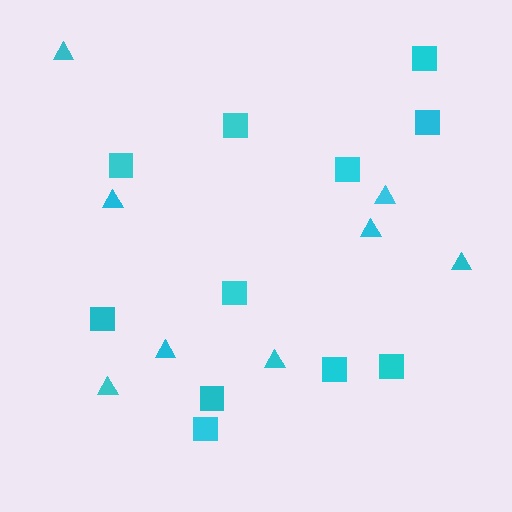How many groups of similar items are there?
There are 2 groups: one group of squares (11) and one group of triangles (8).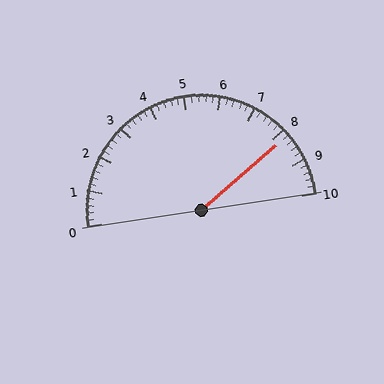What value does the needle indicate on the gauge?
The needle indicates approximately 8.2.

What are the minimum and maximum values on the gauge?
The gauge ranges from 0 to 10.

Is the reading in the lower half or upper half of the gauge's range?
The reading is in the upper half of the range (0 to 10).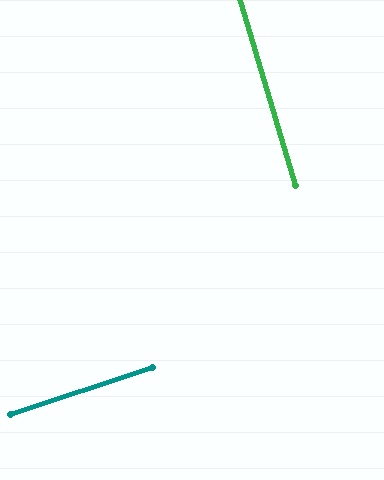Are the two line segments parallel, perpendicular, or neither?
Perpendicular — they meet at approximately 88°.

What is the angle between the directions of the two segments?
Approximately 88 degrees.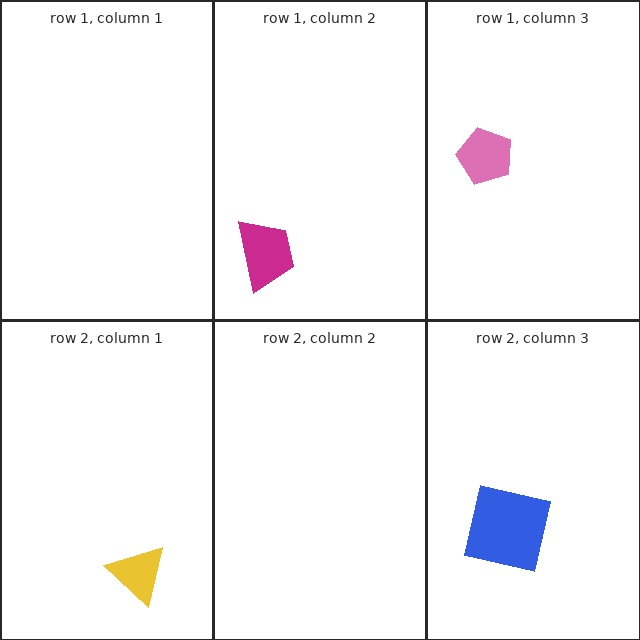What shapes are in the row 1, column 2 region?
The magenta trapezoid.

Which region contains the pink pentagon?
The row 1, column 3 region.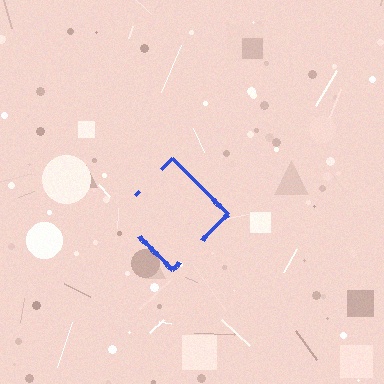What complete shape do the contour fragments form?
The contour fragments form a diamond.